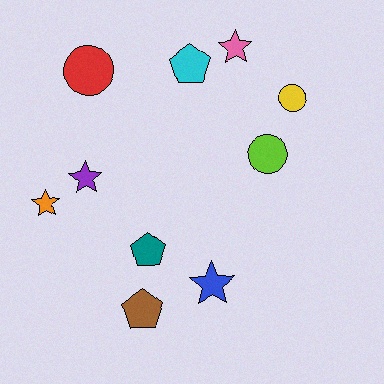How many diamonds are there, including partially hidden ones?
There are no diamonds.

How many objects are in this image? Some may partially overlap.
There are 10 objects.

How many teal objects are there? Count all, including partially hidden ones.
There is 1 teal object.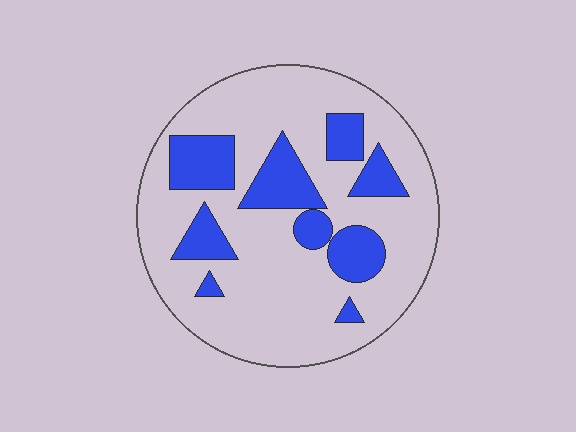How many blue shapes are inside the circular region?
9.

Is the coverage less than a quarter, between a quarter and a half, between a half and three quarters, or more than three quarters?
Less than a quarter.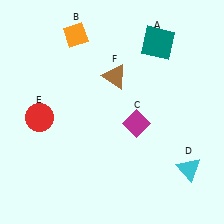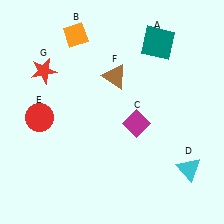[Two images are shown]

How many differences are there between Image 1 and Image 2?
There is 1 difference between the two images.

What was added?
A red star (G) was added in Image 2.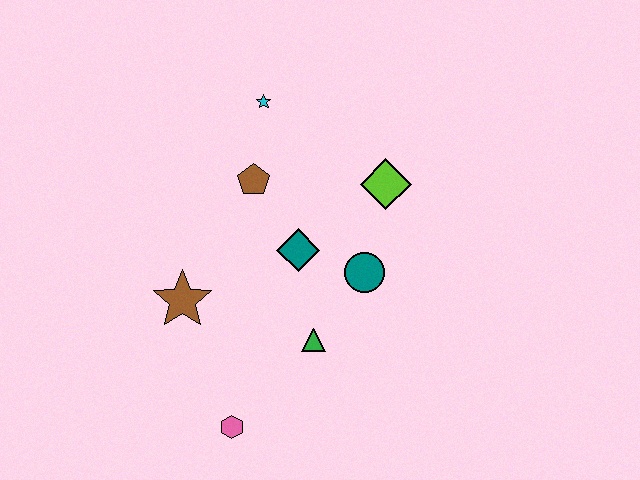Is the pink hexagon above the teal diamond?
No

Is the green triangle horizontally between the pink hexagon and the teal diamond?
No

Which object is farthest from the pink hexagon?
The cyan star is farthest from the pink hexagon.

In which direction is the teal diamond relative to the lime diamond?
The teal diamond is to the left of the lime diamond.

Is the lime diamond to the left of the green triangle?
No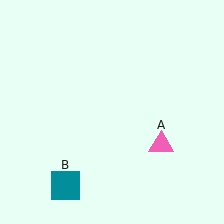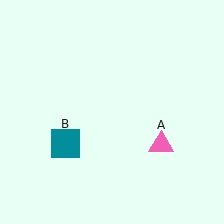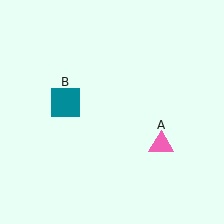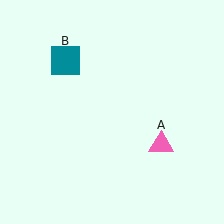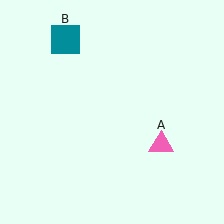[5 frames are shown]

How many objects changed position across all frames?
1 object changed position: teal square (object B).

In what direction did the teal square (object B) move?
The teal square (object B) moved up.